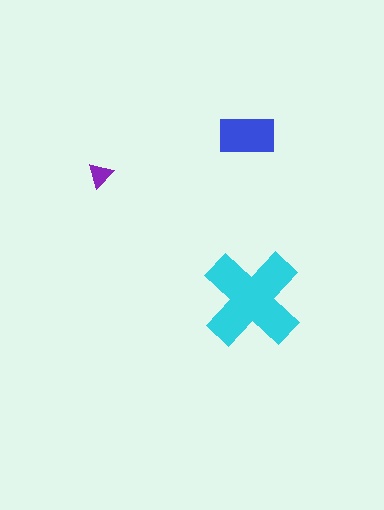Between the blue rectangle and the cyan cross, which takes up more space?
The cyan cross.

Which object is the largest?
The cyan cross.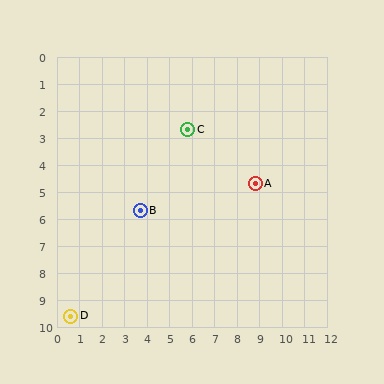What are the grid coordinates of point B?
Point B is at approximately (3.7, 5.7).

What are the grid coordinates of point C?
Point C is at approximately (5.8, 2.7).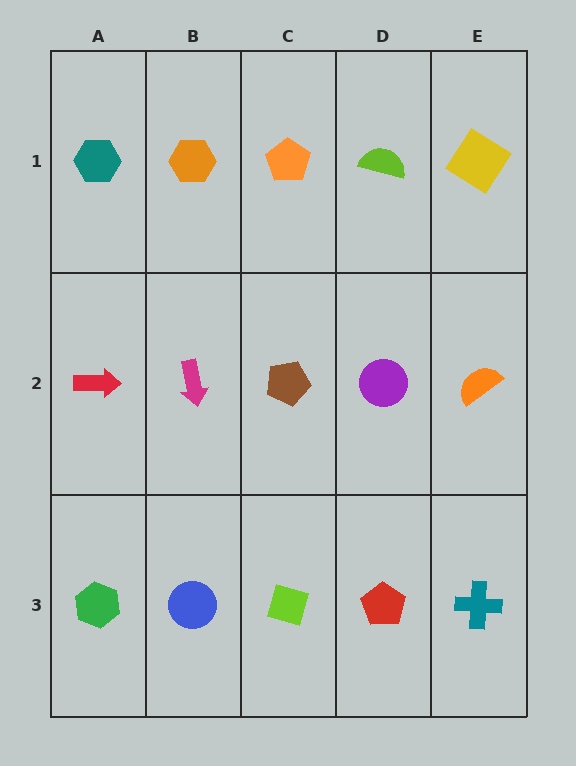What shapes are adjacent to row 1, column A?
A red arrow (row 2, column A), an orange hexagon (row 1, column B).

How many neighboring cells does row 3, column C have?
3.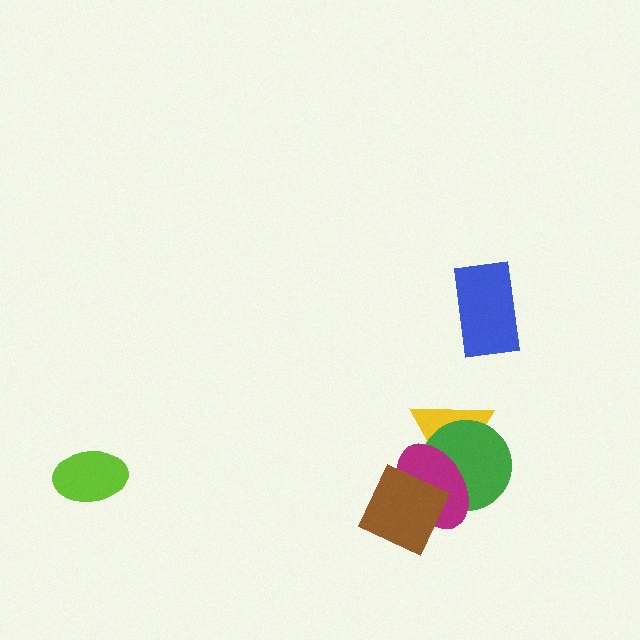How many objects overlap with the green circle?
2 objects overlap with the green circle.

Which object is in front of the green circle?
The magenta ellipse is in front of the green circle.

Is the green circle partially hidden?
Yes, it is partially covered by another shape.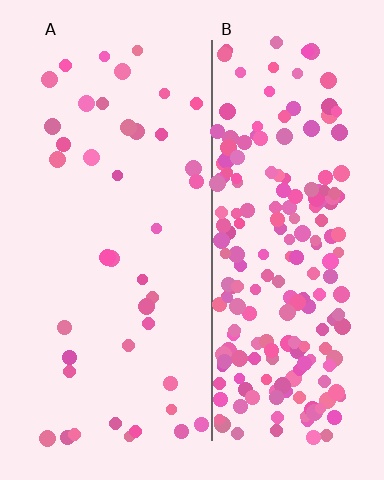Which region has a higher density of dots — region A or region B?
B (the right).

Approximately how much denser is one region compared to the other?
Approximately 5.1× — region B over region A.